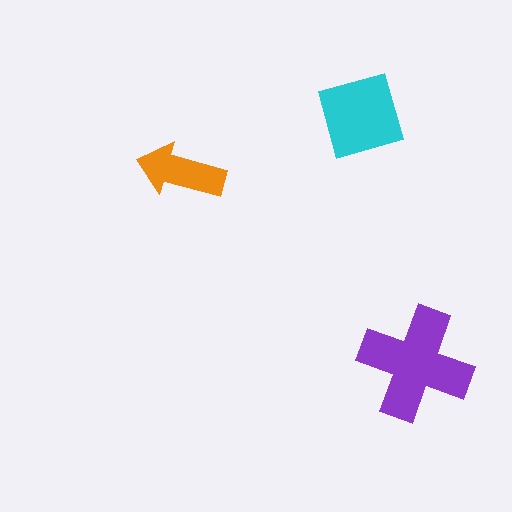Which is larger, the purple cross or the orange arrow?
The purple cross.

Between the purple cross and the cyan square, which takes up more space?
The purple cross.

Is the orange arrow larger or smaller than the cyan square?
Smaller.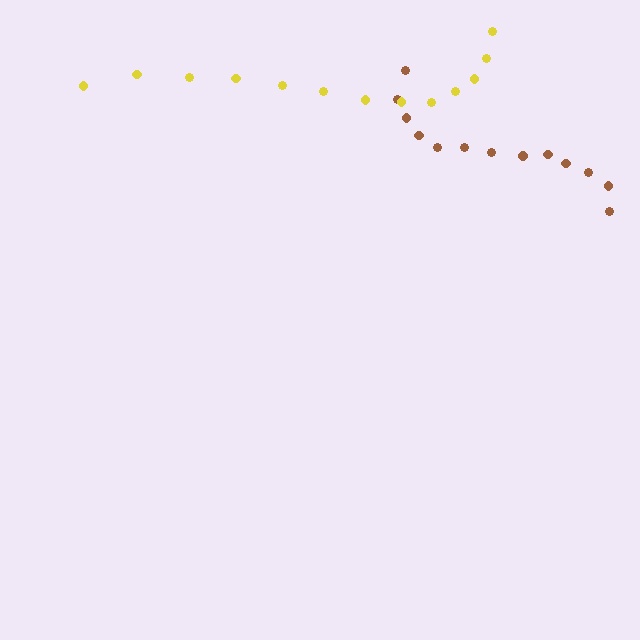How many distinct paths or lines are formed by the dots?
There are 2 distinct paths.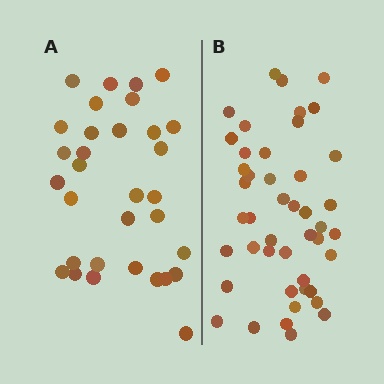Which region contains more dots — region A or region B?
Region B (the right region) has more dots.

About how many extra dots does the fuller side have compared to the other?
Region B has approximately 15 more dots than region A.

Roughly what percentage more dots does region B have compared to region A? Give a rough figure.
About 40% more.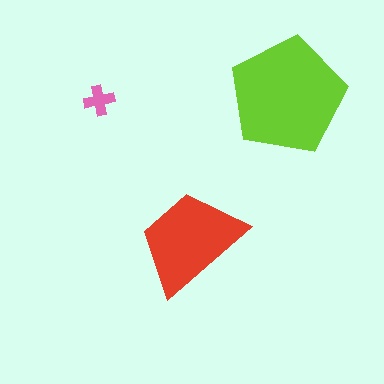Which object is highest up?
The lime pentagon is topmost.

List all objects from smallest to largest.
The pink cross, the red trapezoid, the lime pentagon.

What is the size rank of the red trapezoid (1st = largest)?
2nd.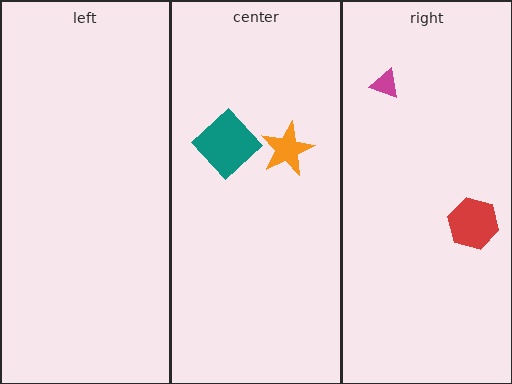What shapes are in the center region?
The orange star, the teal diamond.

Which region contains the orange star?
The center region.